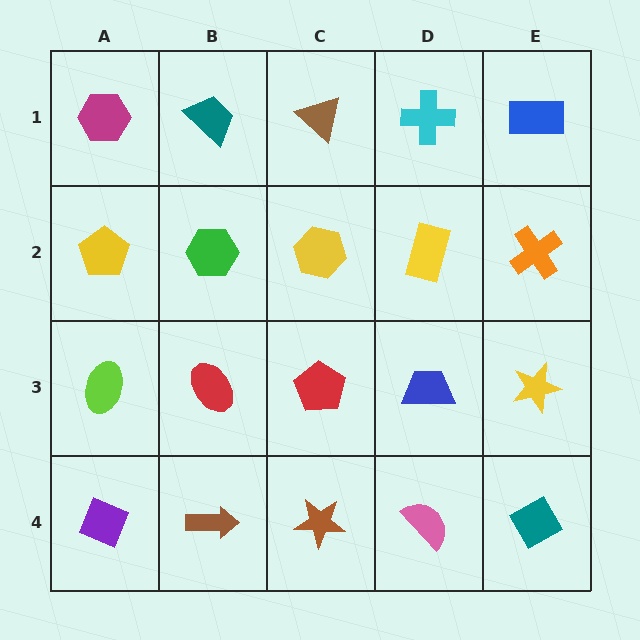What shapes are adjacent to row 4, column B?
A red ellipse (row 3, column B), a purple diamond (row 4, column A), a brown star (row 4, column C).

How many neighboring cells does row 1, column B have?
3.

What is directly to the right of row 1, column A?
A teal trapezoid.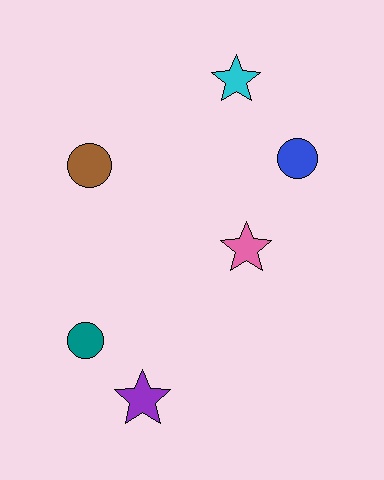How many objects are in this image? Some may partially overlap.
There are 6 objects.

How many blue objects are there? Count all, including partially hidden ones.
There is 1 blue object.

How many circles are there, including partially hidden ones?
There are 3 circles.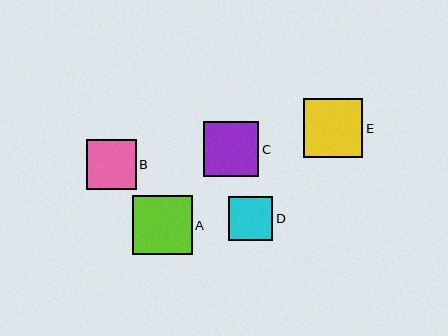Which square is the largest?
Square E is the largest with a size of approximately 59 pixels.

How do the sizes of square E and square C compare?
Square E and square C are approximately the same size.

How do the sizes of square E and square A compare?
Square E and square A are approximately the same size.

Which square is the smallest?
Square D is the smallest with a size of approximately 44 pixels.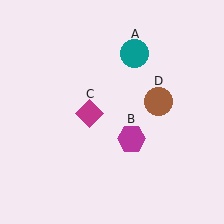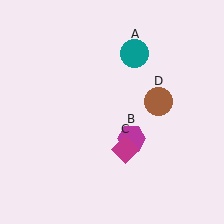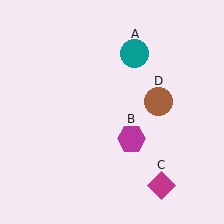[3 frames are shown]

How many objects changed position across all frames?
1 object changed position: magenta diamond (object C).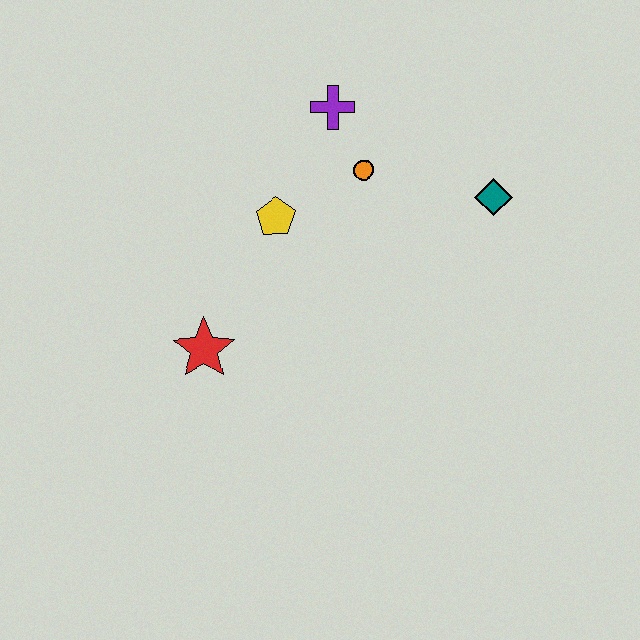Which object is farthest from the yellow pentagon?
The teal diamond is farthest from the yellow pentagon.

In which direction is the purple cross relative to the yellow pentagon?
The purple cross is above the yellow pentagon.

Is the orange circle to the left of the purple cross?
No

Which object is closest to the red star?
The yellow pentagon is closest to the red star.